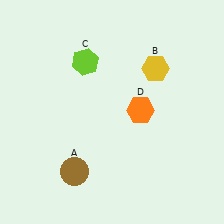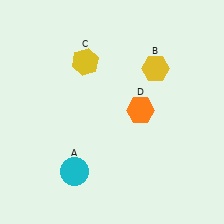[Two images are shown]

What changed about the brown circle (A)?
In Image 1, A is brown. In Image 2, it changed to cyan.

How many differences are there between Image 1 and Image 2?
There are 2 differences between the two images.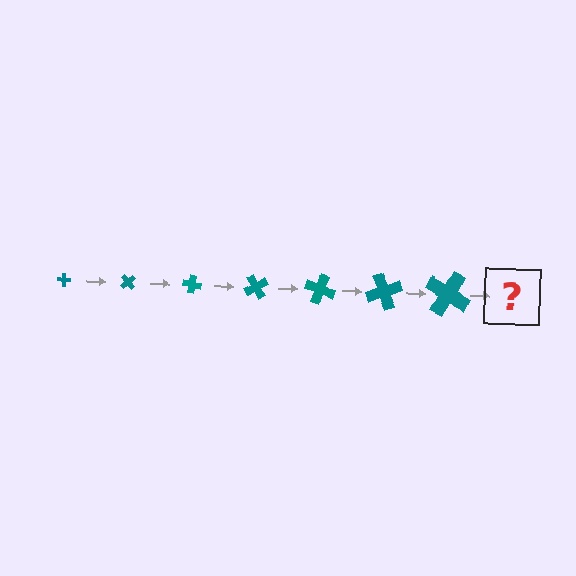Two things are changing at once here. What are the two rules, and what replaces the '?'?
The two rules are that the cross grows larger each step and it rotates 50 degrees each step. The '?' should be a cross, larger than the previous one and rotated 350 degrees from the start.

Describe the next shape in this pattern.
It should be a cross, larger than the previous one and rotated 350 degrees from the start.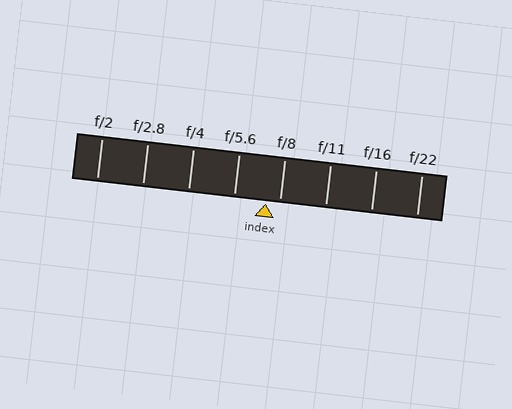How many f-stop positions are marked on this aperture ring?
There are 8 f-stop positions marked.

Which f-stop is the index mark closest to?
The index mark is closest to f/8.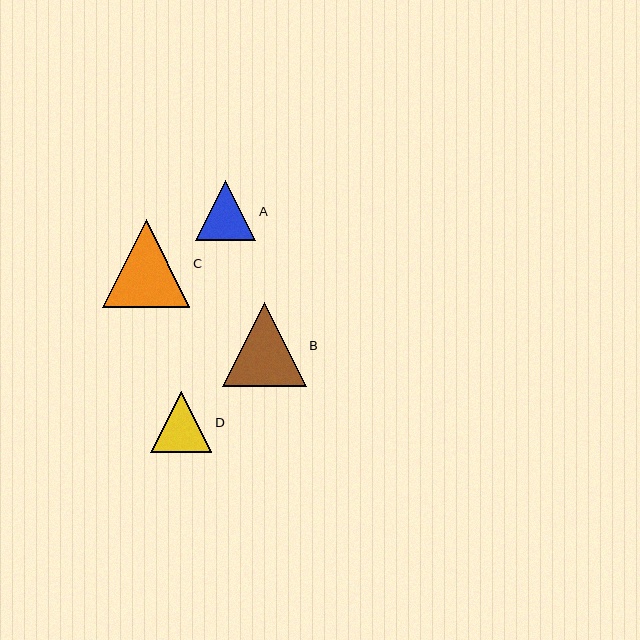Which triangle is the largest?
Triangle C is the largest with a size of approximately 87 pixels.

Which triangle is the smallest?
Triangle A is the smallest with a size of approximately 60 pixels.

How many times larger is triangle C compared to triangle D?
Triangle C is approximately 1.4 times the size of triangle D.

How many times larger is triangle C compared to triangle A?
Triangle C is approximately 1.5 times the size of triangle A.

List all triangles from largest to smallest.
From largest to smallest: C, B, D, A.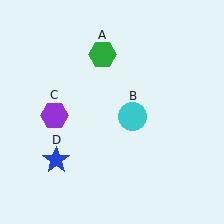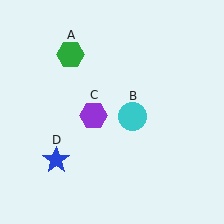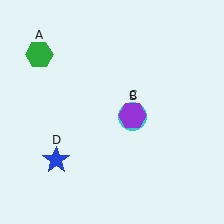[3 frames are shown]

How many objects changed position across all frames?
2 objects changed position: green hexagon (object A), purple hexagon (object C).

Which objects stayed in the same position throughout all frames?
Cyan circle (object B) and blue star (object D) remained stationary.